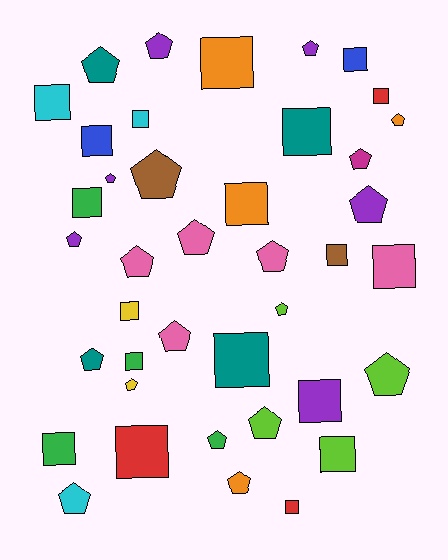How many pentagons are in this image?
There are 21 pentagons.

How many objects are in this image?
There are 40 objects.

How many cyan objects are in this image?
There are 3 cyan objects.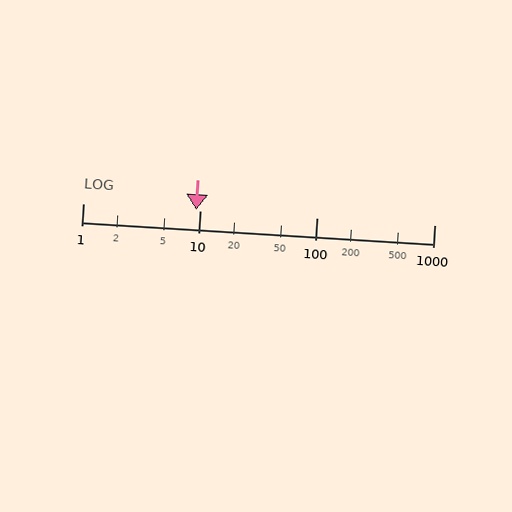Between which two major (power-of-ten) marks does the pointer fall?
The pointer is between 1 and 10.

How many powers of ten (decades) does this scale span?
The scale spans 3 decades, from 1 to 1000.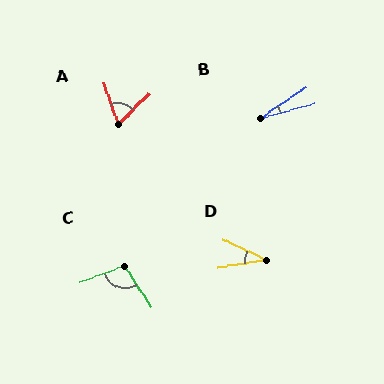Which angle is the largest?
C, at approximately 103 degrees.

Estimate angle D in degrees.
Approximately 34 degrees.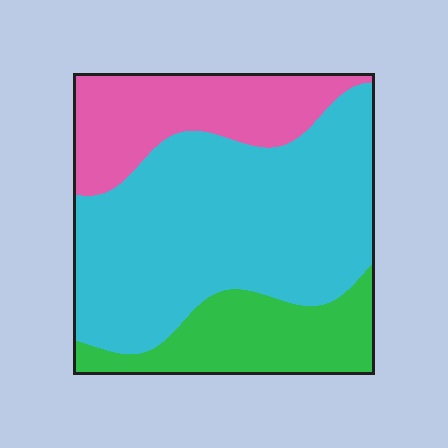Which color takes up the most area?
Cyan, at roughly 55%.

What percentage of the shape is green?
Green covers roughly 20% of the shape.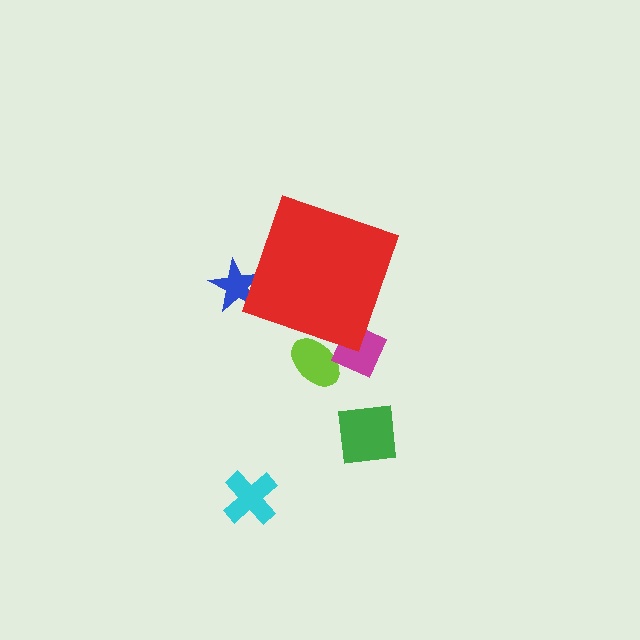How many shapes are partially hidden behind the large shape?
3 shapes are partially hidden.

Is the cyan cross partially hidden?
No, the cyan cross is fully visible.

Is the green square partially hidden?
No, the green square is fully visible.